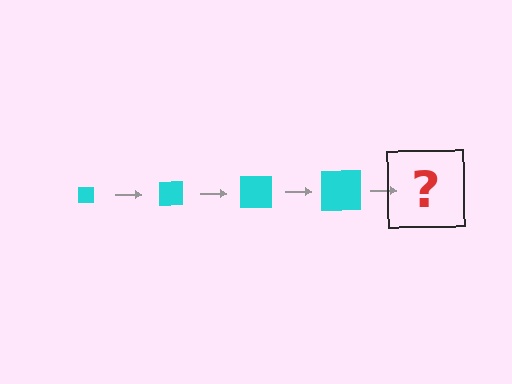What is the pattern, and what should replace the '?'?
The pattern is that the square gets progressively larger each step. The '?' should be a cyan square, larger than the previous one.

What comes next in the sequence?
The next element should be a cyan square, larger than the previous one.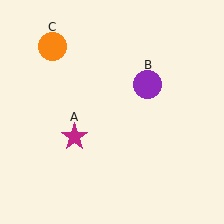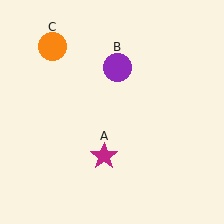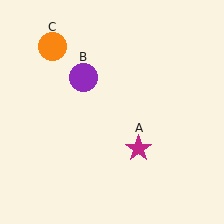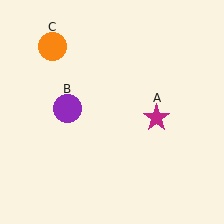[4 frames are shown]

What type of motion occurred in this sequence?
The magenta star (object A), purple circle (object B) rotated counterclockwise around the center of the scene.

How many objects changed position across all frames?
2 objects changed position: magenta star (object A), purple circle (object B).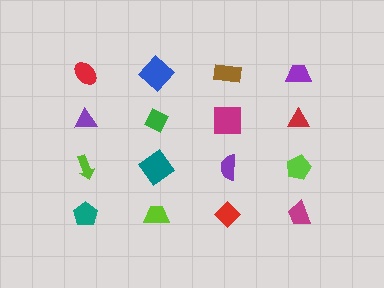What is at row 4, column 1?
A teal pentagon.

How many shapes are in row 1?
4 shapes.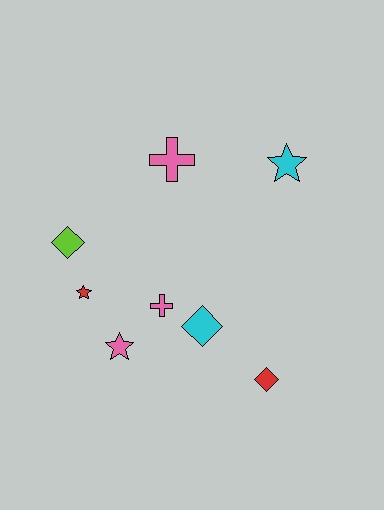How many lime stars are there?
There are no lime stars.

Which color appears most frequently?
Pink, with 3 objects.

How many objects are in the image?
There are 8 objects.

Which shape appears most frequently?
Diamond, with 3 objects.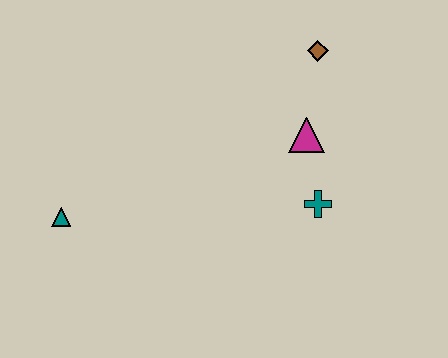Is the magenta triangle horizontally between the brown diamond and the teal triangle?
Yes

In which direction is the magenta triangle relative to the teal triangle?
The magenta triangle is to the right of the teal triangle.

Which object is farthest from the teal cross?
The teal triangle is farthest from the teal cross.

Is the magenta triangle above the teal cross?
Yes